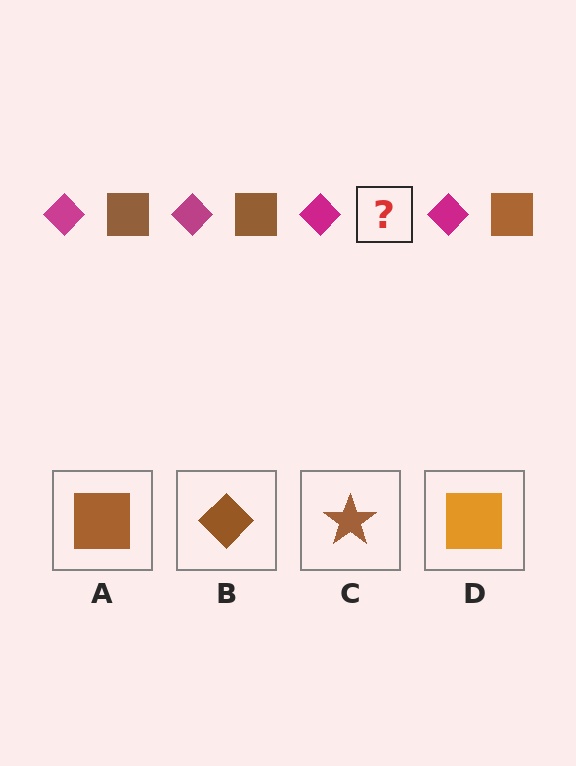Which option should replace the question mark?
Option A.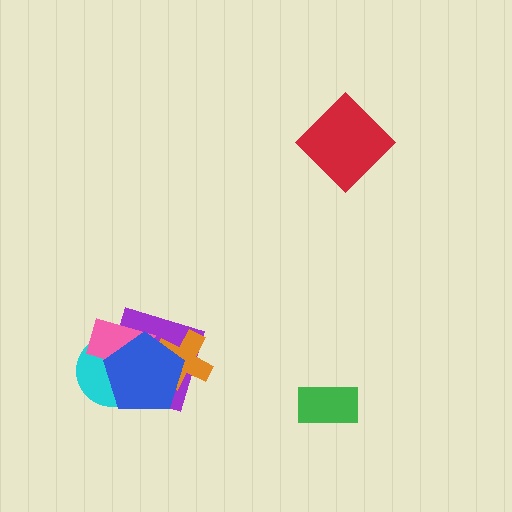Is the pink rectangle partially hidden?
Yes, it is partially covered by another shape.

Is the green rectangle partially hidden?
No, no other shape covers it.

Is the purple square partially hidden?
Yes, it is partially covered by another shape.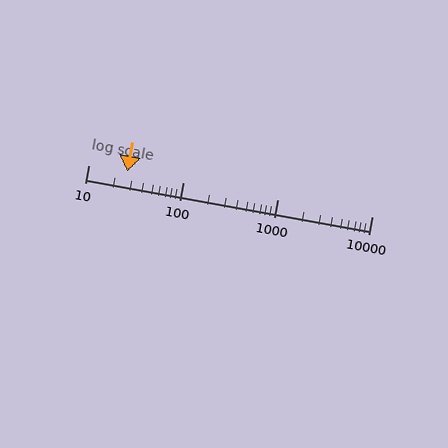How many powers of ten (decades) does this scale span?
The scale spans 3 decades, from 10 to 10000.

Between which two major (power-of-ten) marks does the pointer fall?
The pointer is between 10 and 100.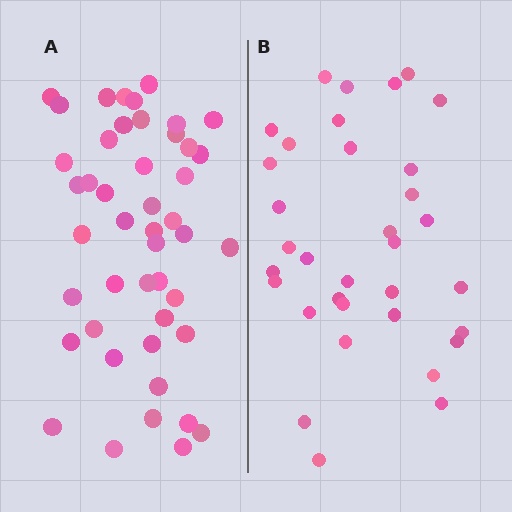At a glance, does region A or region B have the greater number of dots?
Region A (the left region) has more dots.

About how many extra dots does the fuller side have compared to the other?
Region A has roughly 12 or so more dots than region B.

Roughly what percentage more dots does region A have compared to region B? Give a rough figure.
About 35% more.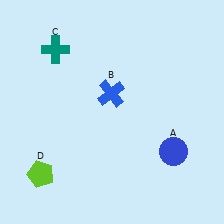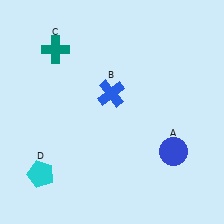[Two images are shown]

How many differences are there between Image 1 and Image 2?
There is 1 difference between the two images.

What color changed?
The pentagon (D) changed from lime in Image 1 to cyan in Image 2.